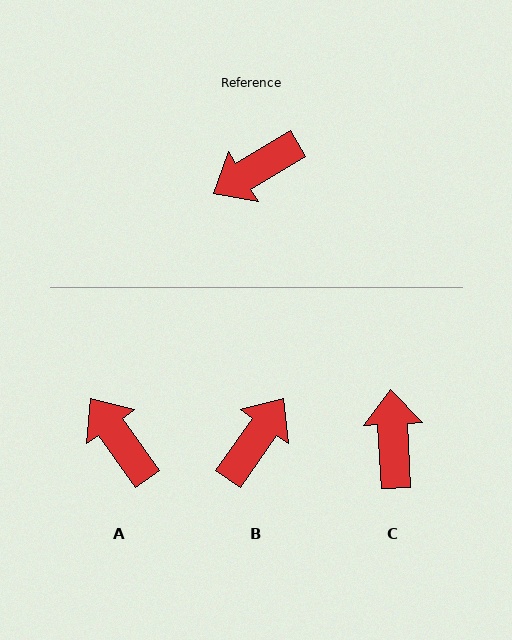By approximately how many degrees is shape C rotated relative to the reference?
Approximately 118 degrees clockwise.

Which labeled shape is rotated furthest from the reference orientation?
B, about 156 degrees away.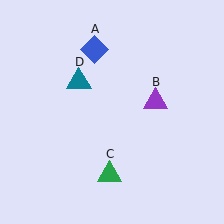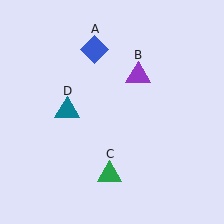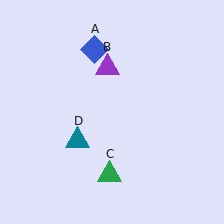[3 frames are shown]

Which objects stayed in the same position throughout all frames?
Blue diamond (object A) and green triangle (object C) remained stationary.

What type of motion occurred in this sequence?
The purple triangle (object B), teal triangle (object D) rotated counterclockwise around the center of the scene.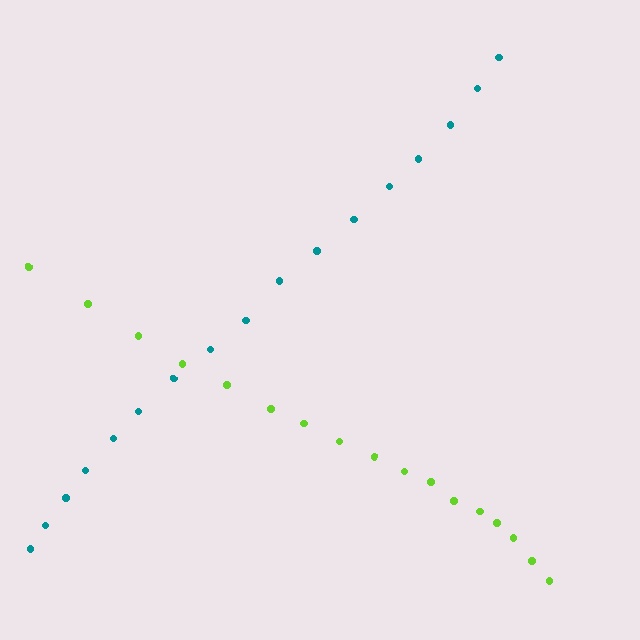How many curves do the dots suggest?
There are 2 distinct paths.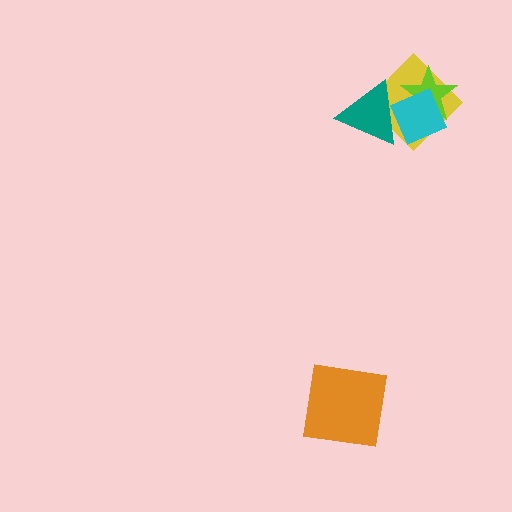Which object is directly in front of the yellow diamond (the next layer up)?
The lime star is directly in front of the yellow diamond.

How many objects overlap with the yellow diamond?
3 objects overlap with the yellow diamond.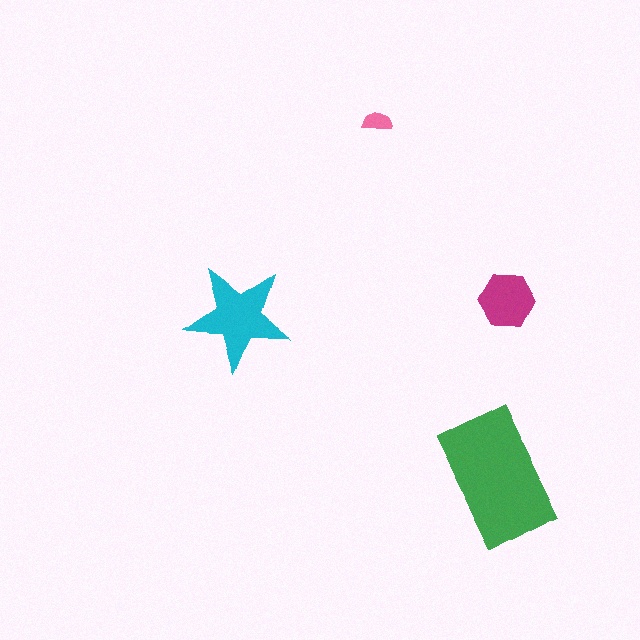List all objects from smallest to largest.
The pink semicircle, the magenta hexagon, the cyan star, the green rectangle.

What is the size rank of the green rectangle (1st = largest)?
1st.